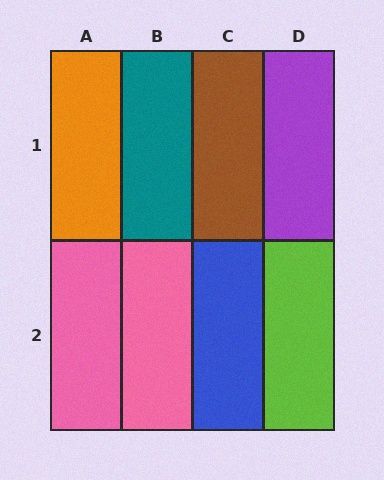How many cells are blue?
1 cell is blue.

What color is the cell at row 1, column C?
Brown.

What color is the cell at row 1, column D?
Purple.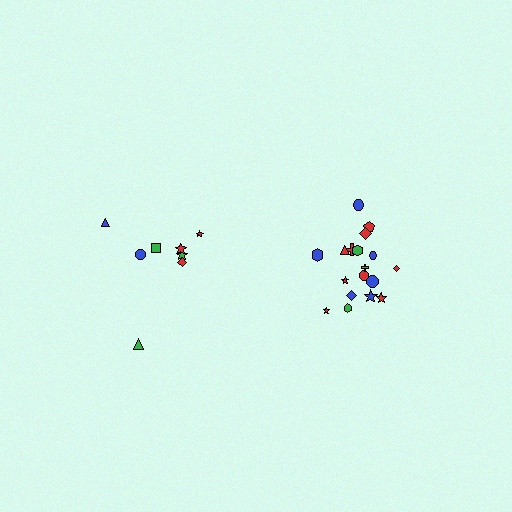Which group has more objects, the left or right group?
The right group.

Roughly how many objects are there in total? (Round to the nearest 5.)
Roughly 25 objects in total.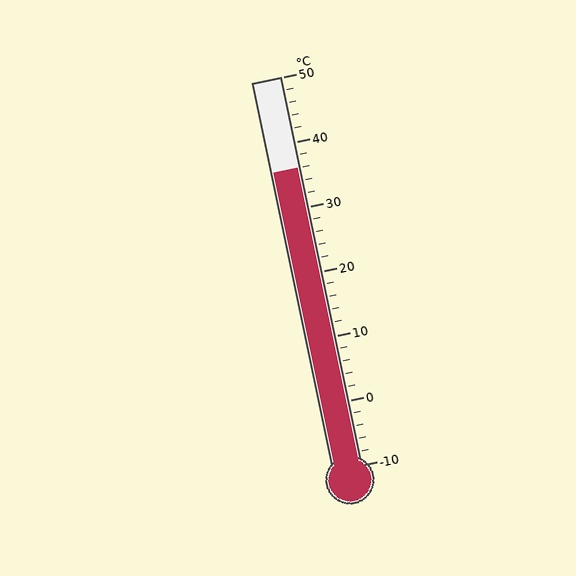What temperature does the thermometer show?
The thermometer shows approximately 36°C.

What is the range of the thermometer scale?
The thermometer scale ranges from -10°C to 50°C.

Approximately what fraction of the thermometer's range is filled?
The thermometer is filled to approximately 75% of its range.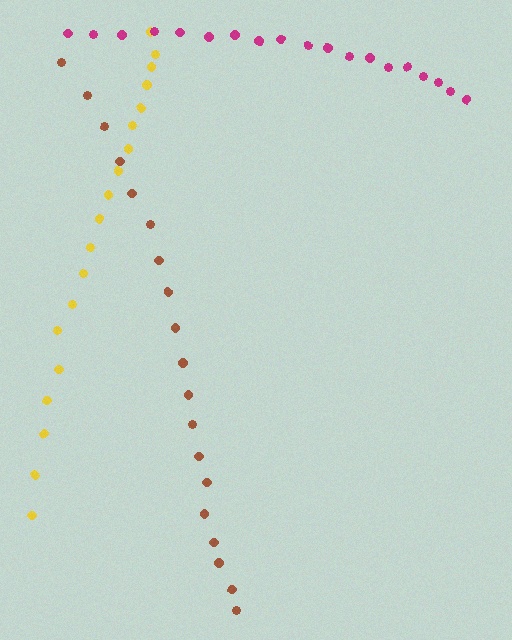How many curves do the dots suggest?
There are 3 distinct paths.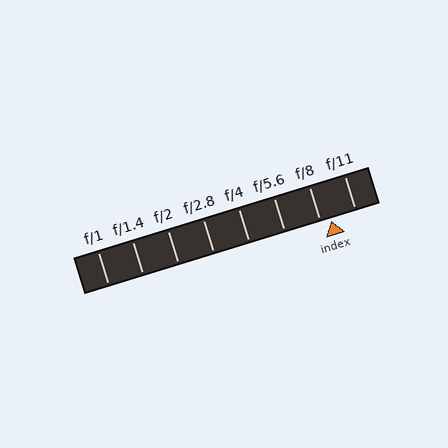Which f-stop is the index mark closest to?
The index mark is closest to f/8.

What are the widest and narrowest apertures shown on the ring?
The widest aperture shown is f/1 and the narrowest is f/11.